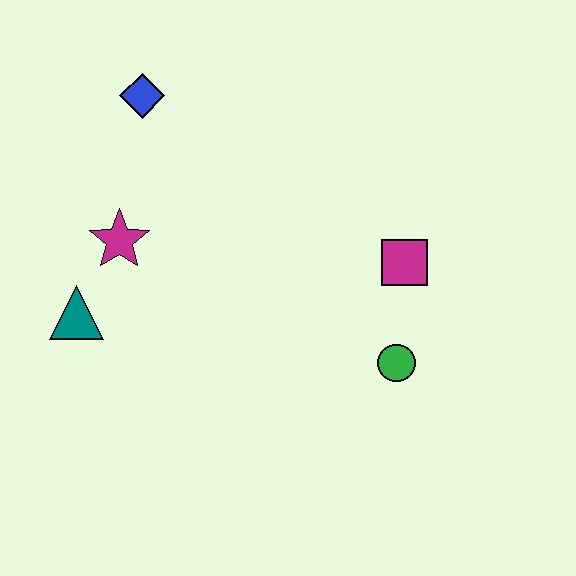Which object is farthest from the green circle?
The blue diamond is farthest from the green circle.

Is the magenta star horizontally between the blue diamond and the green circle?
No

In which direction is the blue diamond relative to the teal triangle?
The blue diamond is above the teal triangle.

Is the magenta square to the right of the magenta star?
Yes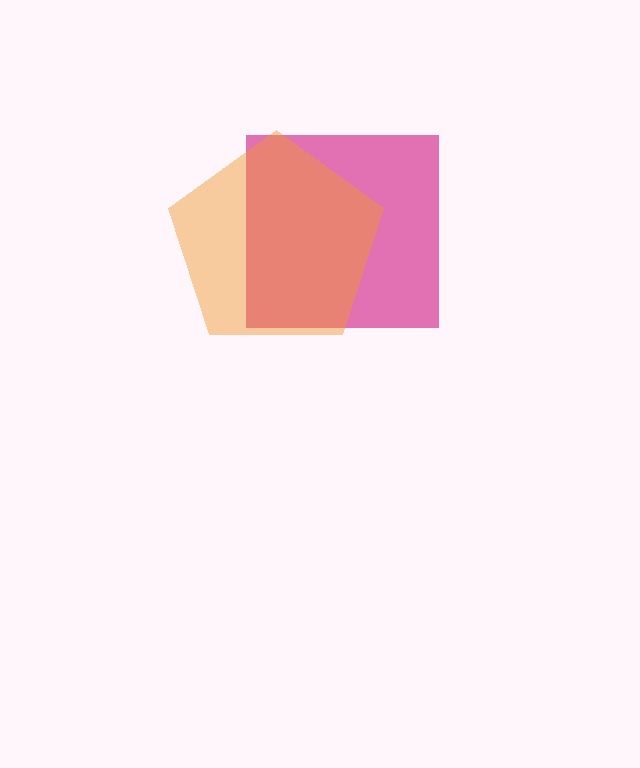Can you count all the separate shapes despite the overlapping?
Yes, there are 2 separate shapes.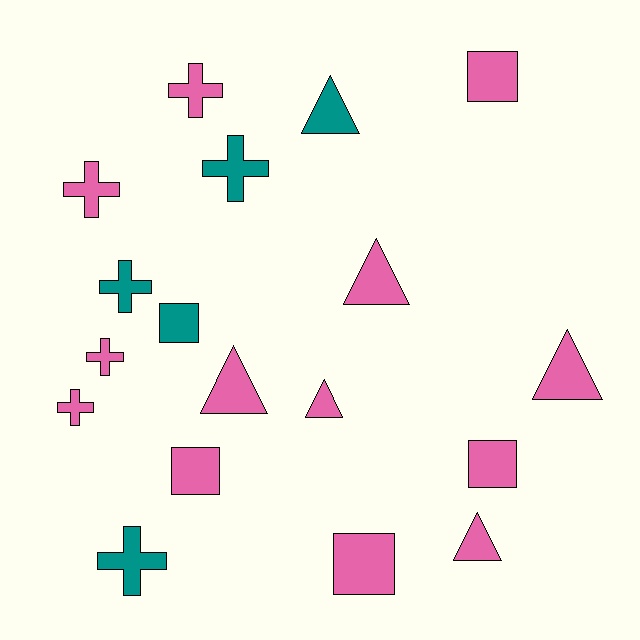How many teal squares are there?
There is 1 teal square.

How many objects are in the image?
There are 18 objects.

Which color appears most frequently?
Pink, with 13 objects.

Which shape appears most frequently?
Cross, with 7 objects.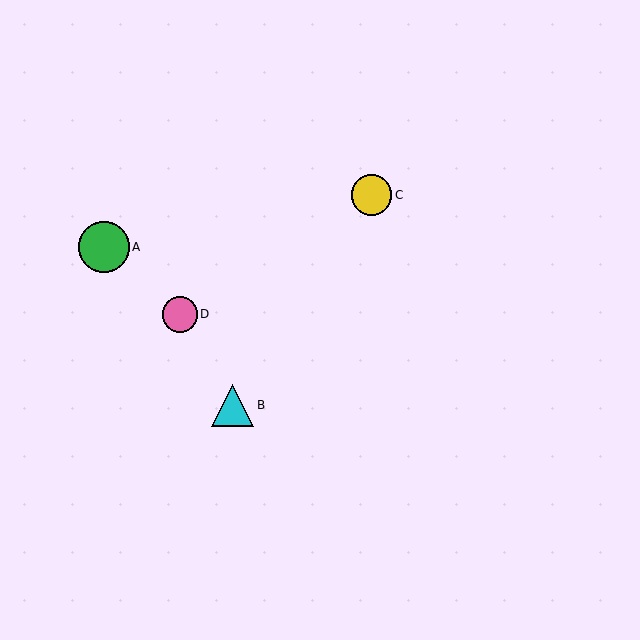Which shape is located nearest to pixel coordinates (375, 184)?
The yellow circle (labeled C) at (372, 195) is nearest to that location.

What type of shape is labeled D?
Shape D is a pink circle.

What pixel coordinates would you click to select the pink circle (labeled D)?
Click at (180, 314) to select the pink circle D.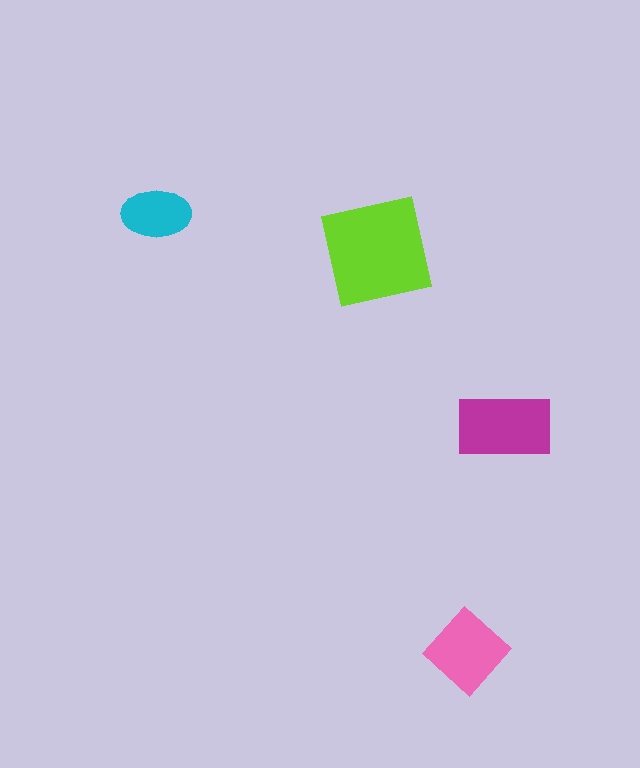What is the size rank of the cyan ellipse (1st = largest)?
4th.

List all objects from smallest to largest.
The cyan ellipse, the pink diamond, the magenta rectangle, the lime square.